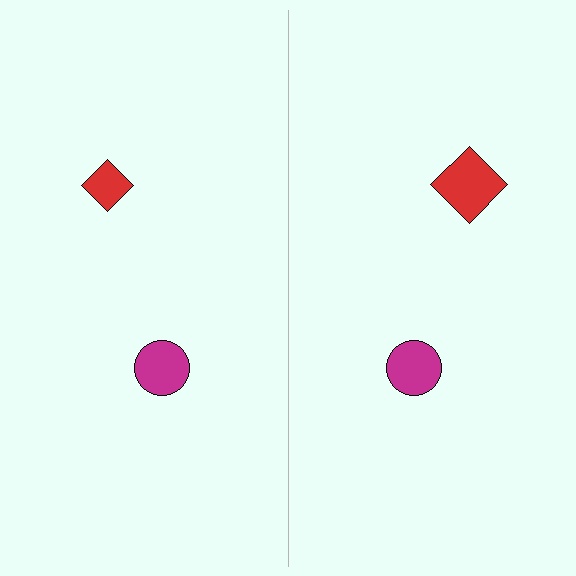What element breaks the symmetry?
The red diamond on the right side has a different size than its mirror counterpart.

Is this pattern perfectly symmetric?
No, the pattern is not perfectly symmetric. The red diamond on the right side has a different size than its mirror counterpart.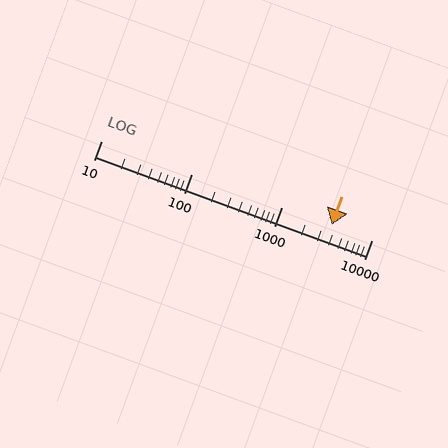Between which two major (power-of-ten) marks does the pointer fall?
The pointer is between 1000 and 10000.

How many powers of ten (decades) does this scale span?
The scale spans 3 decades, from 10 to 10000.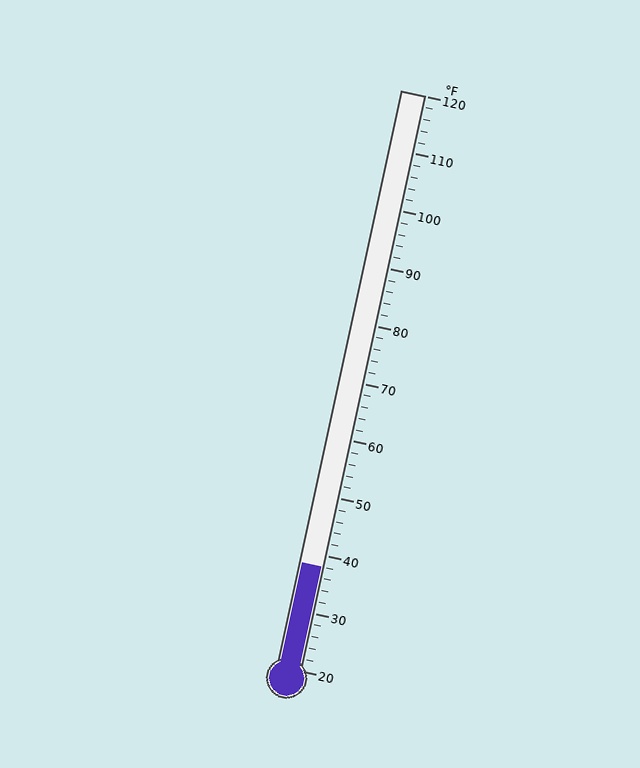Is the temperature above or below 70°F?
The temperature is below 70°F.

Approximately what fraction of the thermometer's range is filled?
The thermometer is filled to approximately 20% of its range.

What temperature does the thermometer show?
The thermometer shows approximately 38°F.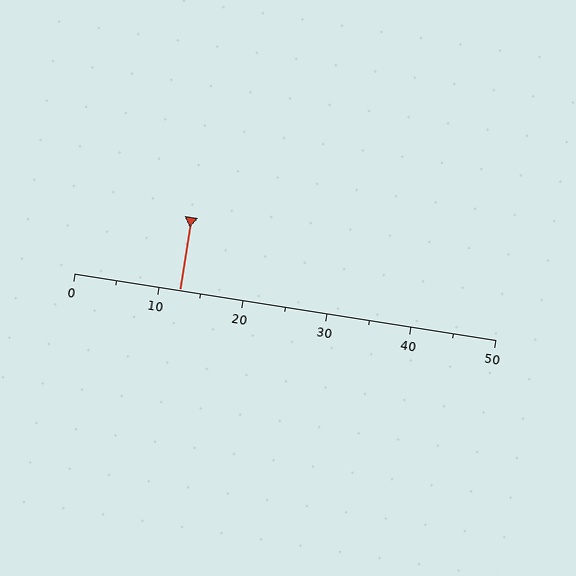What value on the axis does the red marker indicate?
The marker indicates approximately 12.5.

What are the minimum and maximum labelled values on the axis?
The axis runs from 0 to 50.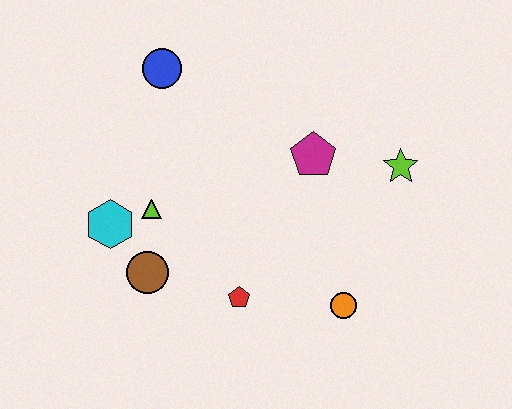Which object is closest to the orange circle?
The red pentagon is closest to the orange circle.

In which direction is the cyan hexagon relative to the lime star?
The cyan hexagon is to the left of the lime star.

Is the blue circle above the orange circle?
Yes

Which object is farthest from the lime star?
The cyan hexagon is farthest from the lime star.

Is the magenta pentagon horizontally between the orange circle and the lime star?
No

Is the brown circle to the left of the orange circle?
Yes